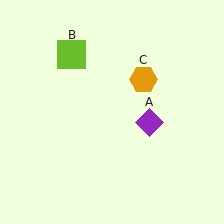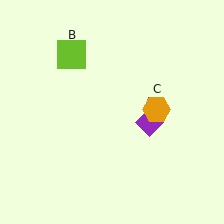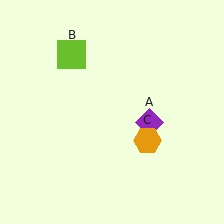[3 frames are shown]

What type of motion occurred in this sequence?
The orange hexagon (object C) rotated clockwise around the center of the scene.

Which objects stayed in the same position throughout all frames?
Purple diamond (object A) and lime square (object B) remained stationary.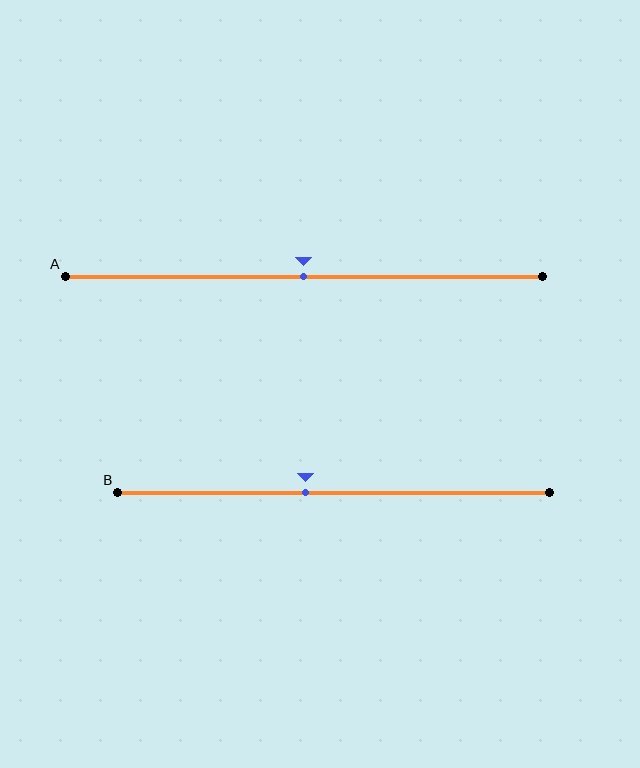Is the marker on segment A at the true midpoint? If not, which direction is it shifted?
Yes, the marker on segment A is at the true midpoint.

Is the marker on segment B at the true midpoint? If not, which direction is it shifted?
No, the marker on segment B is shifted to the left by about 7% of the segment length.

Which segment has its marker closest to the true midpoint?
Segment A has its marker closest to the true midpoint.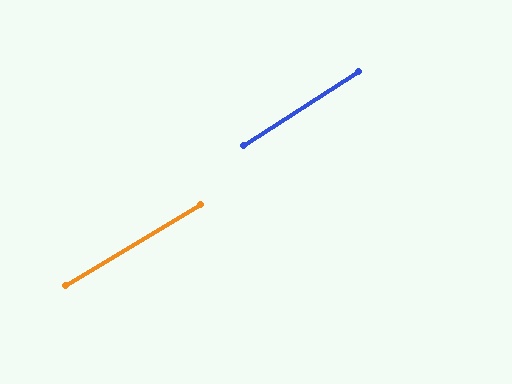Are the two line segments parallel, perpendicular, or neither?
Parallel — their directions differ by only 1.7°.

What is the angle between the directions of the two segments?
Approximately 2 degrees.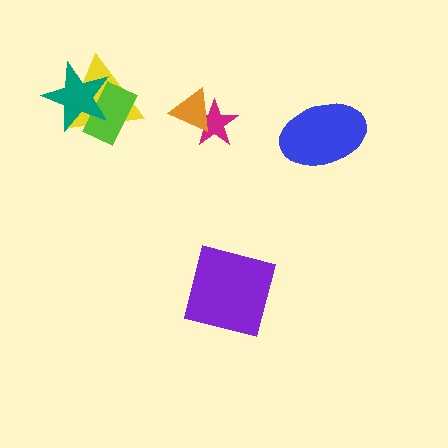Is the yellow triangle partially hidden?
Yes, it is partially covered by another shape.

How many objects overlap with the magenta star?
1 object overlaps with the magenta star.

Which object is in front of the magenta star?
The orange triangle is in front of the magenta star.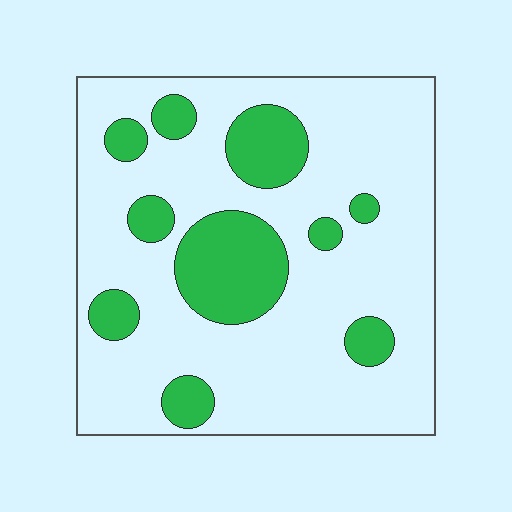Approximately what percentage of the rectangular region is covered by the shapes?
Approximately 20%.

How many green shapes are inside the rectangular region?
10.